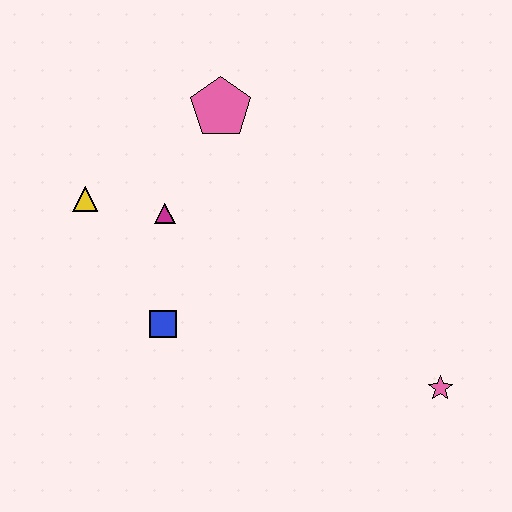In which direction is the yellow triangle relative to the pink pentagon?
The yellow triangle is to the left of the pink pentagon.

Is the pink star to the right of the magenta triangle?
Yes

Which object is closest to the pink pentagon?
The magenta triangle is closest to the pink pentagon.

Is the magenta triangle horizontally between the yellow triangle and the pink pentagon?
Yes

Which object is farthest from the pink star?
The yellow triangle is farthest from the pink star.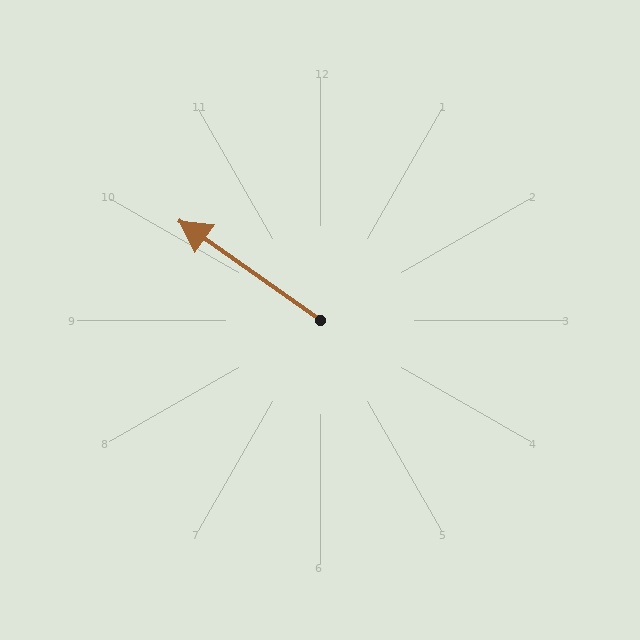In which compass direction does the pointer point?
Northwest.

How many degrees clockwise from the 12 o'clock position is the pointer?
Approximately 305 degrees.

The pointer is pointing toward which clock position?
Roughly 10 o'clock.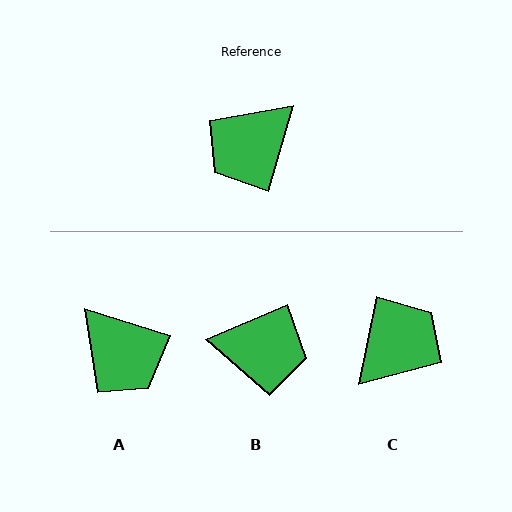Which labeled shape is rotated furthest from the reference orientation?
C, about 176 degrees away.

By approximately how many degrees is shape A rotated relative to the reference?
Approximately 88 degrees counter-clockwise.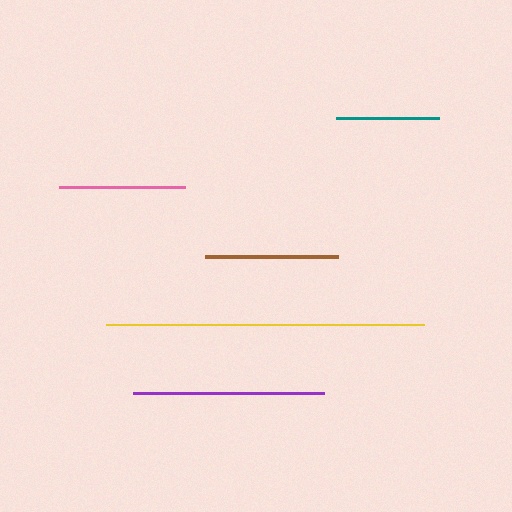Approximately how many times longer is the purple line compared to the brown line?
The purple line is approximately 1.4 times the length of the brown line.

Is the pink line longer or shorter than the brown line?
The brown line is longer than the pink line.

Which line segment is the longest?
The yellow line is the longest at approximately 318 pixels.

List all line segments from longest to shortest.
From longest to shortest: yellow, purple, brown, pink, teal.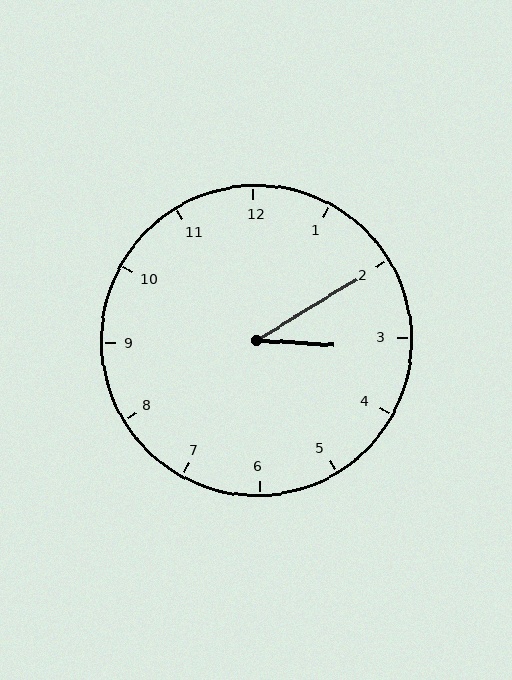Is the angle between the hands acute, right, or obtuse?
It is acute.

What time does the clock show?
3:10.